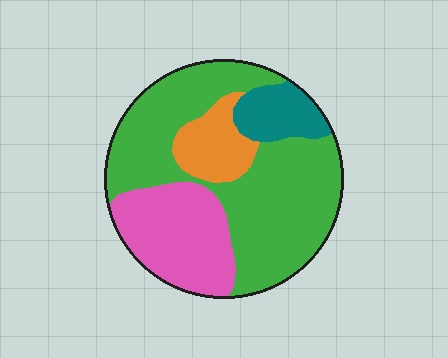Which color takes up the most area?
Green, at roughly 55%.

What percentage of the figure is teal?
Teal takes up about one tenth (1/10) of the figure.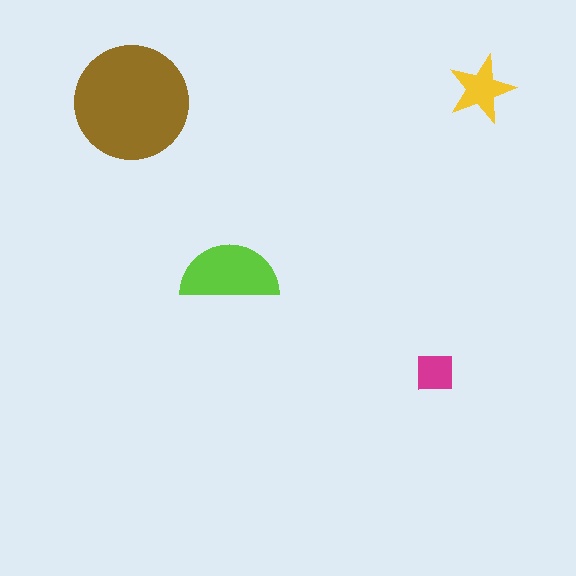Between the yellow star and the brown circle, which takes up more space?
The brown circle.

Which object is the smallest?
The magenta square.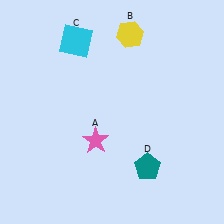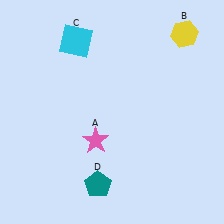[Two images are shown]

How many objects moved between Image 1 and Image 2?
2 objects moved between the two images.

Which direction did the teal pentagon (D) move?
The teal pentagon (D) moved left.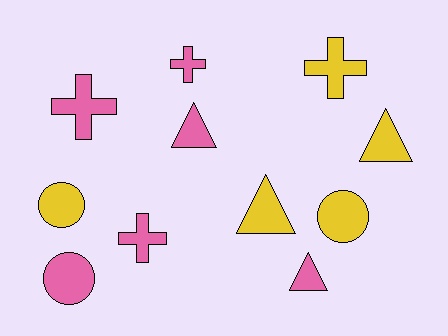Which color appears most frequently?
Pink, with 6 objects.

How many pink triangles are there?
There are 2 pink triangles.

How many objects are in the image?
There are 11 objects.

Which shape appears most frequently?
Triangle, with 4 objects.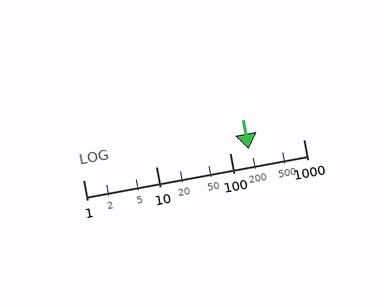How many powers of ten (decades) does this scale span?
The scale spans 3 decades, from 1 to 1000.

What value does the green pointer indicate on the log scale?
The pointer indicates approximately 180.